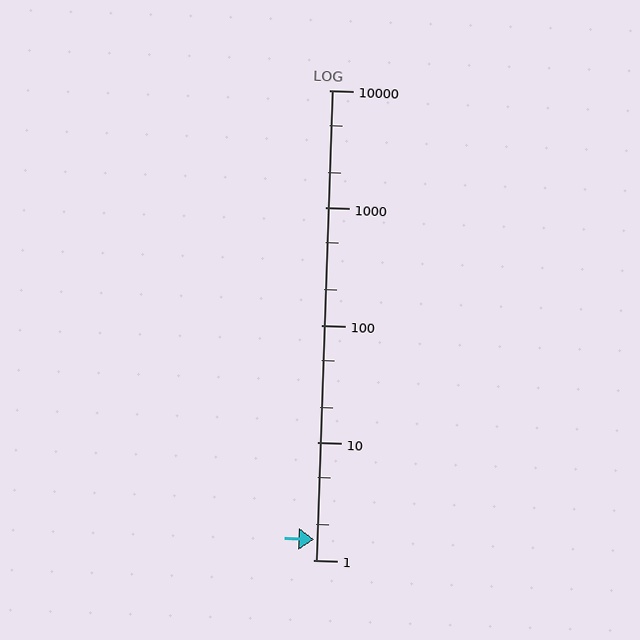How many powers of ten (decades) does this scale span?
The scale spans 4 decades, from 1 to 10000.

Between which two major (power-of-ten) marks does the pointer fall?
The pointer is between 1 and 10.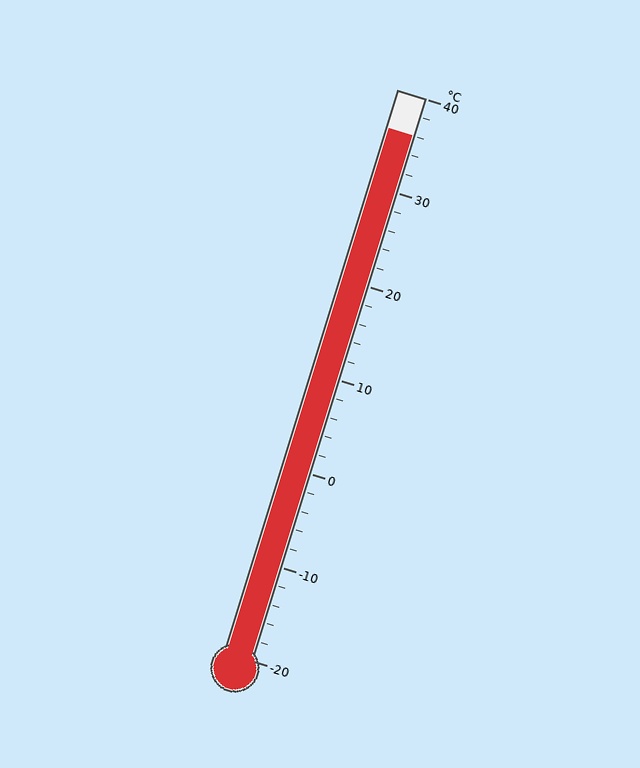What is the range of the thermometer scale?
The thermometer scale ranges from -20°C to 40°C.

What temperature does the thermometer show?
The thermometer shows approximately 36°C.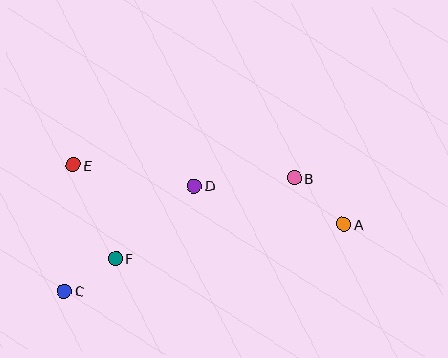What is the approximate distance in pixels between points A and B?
The distance between A and B is approximately 68 pixels.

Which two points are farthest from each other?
Points A and C are farthest from each other.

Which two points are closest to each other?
Points C and F are closest to each other.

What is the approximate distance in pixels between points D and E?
The distance between D and E is approximately 123 pixels.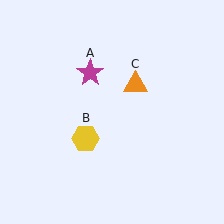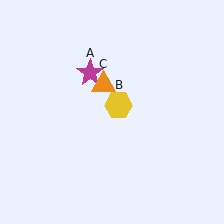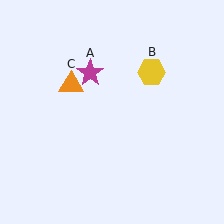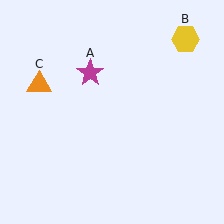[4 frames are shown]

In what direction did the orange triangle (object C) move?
The orange triangle (object C) moved left.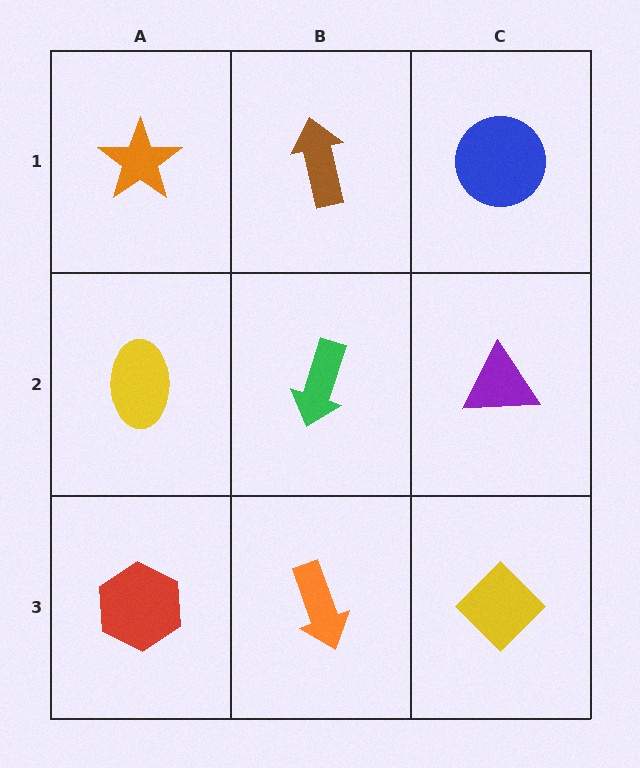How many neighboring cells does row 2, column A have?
3.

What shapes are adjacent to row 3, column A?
A yellow ellipse (row 2, column A), an orange arrow (row 3, column B).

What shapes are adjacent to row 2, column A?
An orange star (row 1, column A), a red hexagon (row 3, column A), a green arrow (row 2, column B).